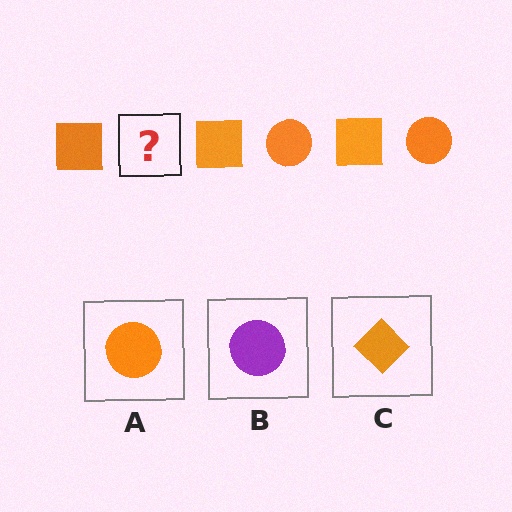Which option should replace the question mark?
Option A.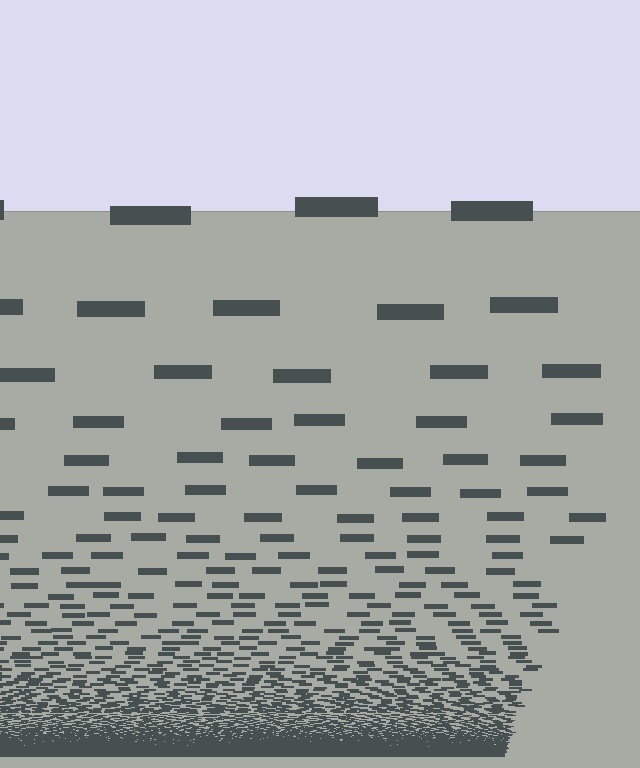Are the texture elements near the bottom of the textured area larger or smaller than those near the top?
Smaller. The gradient is inverted — elements near the bottom are smaller and denser.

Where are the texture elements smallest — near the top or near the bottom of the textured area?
Near the bottom.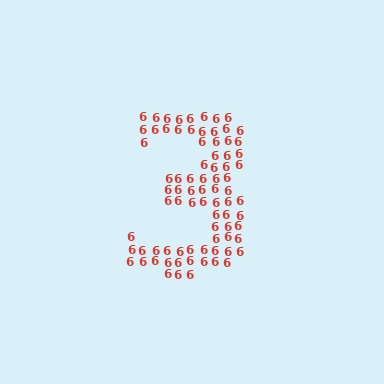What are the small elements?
The small elements are digit 6's.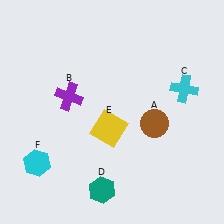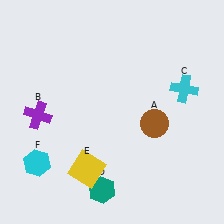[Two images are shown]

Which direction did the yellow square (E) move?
The yellow square (E) moved down.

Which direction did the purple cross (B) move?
The purple cross (B) moved left.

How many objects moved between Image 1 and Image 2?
2 objects moved between the two images.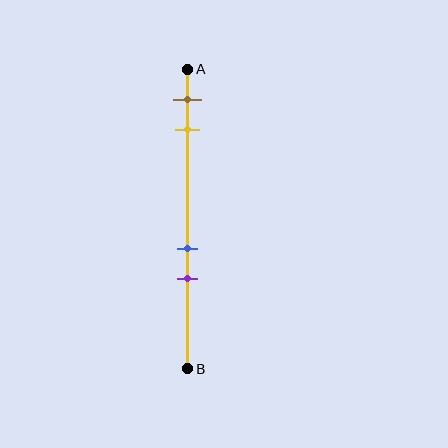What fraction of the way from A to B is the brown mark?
The brown mark is approximately 10% (0.1) of the way from A to B.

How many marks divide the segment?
There are 4 marks dividing the segment.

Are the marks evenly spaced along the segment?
No, the marks are not evenly spaced.